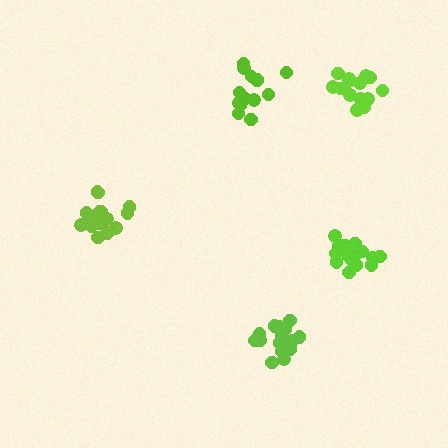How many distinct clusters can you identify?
There are 5 distinct clusters.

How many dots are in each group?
Group 1: 18 dots, Group 2: 16 dots, Group 3: 17 dots, Group 4: 14 dots, Group 5: 14 dots (79 total).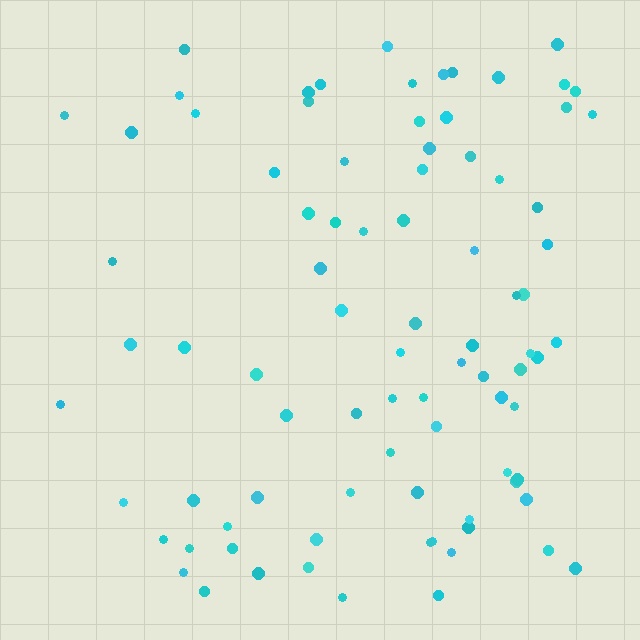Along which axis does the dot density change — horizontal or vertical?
Horizontal.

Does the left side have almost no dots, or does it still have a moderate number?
Still a moderate number, just noticeably fewer than the right.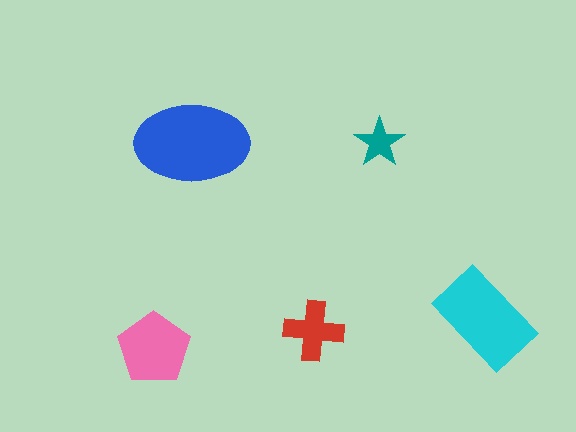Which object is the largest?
The blue ellipse.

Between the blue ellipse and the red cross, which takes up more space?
The blue ellipse.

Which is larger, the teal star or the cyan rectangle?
The cyan rectangle.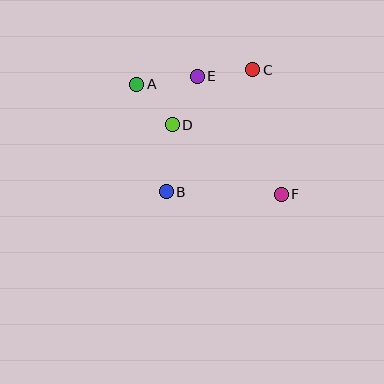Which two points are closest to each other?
Points A and D are closest to each other.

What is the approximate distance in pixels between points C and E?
The distance between C and E is approximately 56 pixels.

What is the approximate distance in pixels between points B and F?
The distance between B and F is approximately 115 pixels.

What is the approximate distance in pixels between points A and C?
The distance between A and C is approximately 117 pixels.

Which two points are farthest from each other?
Points A and F are farthest from each other.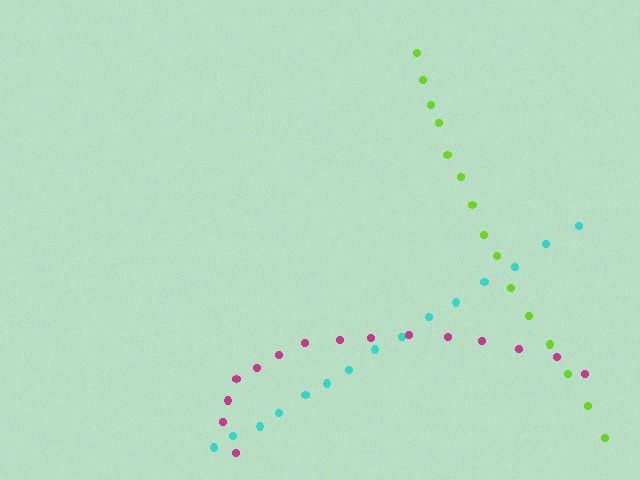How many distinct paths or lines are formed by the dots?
There are 3 distinct paths.